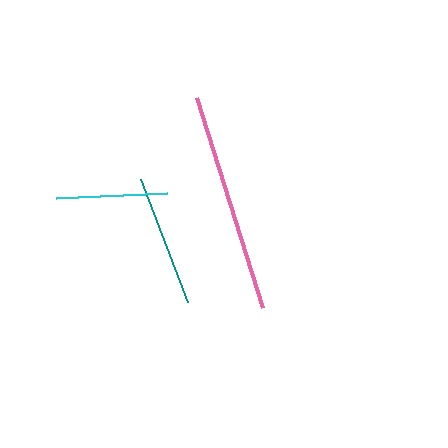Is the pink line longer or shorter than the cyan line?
The pink line is longer than the cyan line.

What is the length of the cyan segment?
The cyan segment is approximately 111 pixels long.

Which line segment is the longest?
The pink line is the longest at approximately 219 pixels.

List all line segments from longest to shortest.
From longest to shortest: pink, teal, cyan.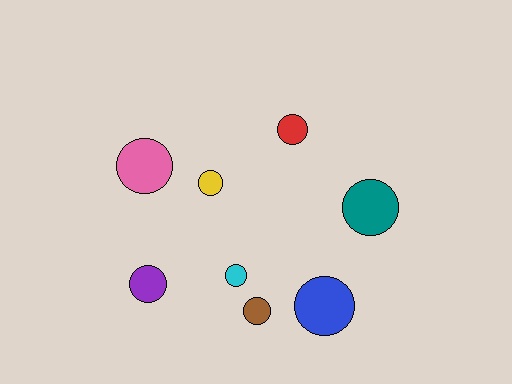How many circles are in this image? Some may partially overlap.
There are 8 circles.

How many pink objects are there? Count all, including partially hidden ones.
There is 1 pink object.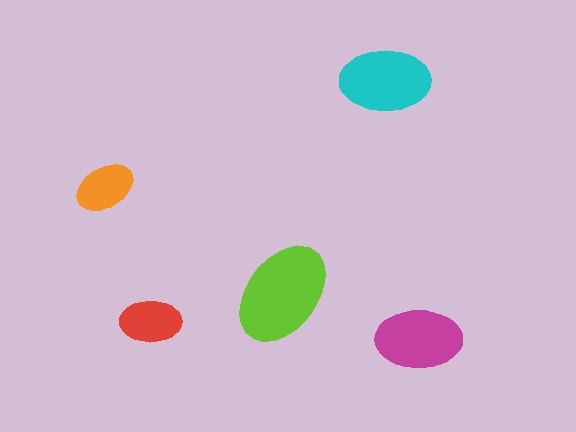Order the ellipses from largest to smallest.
the lime one, the cyan one, the magenta one, the red one, the orange one.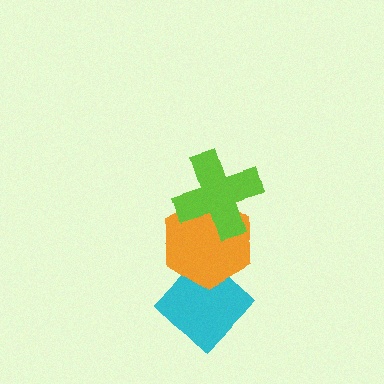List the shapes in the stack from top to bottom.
From top to bottom: the lime cross, the orange hexagon, the cyan diamond.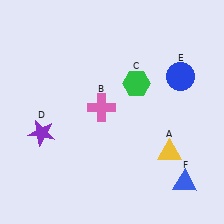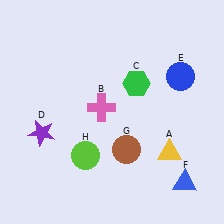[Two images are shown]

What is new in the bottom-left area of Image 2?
A lime circle (H) was added in the bottom-left area of Image 2.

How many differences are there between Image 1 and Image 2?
There are 2 differences between the two images.